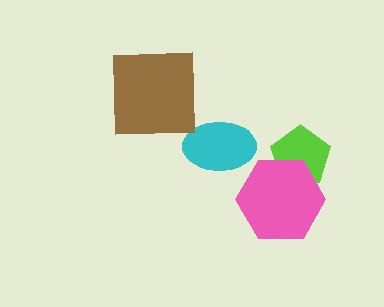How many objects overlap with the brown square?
0 objects overlap with the brown square.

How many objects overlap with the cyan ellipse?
0 objects overlap with the cyan ellipse.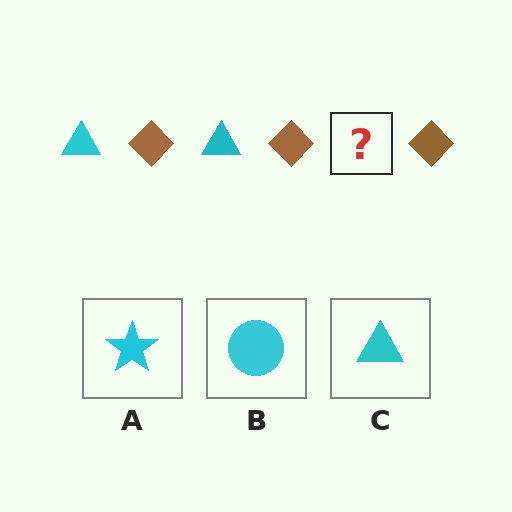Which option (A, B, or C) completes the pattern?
C.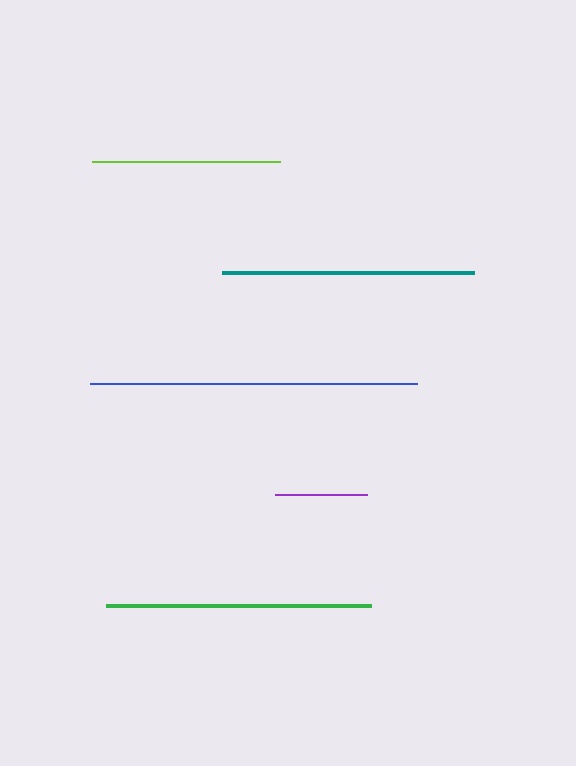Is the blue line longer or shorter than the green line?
The blue line is longer than the green line.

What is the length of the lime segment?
The lime segment is approximately 188 pixels long.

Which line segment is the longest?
The blue line is the longest at approximately 327 pixels.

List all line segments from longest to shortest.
From longest to shortest: blue, green, teal, lime, purple.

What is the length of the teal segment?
The teal segment is approximately 253 pixels long.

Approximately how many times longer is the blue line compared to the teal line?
The blue line is approximately 1.3 times the length of the teal line.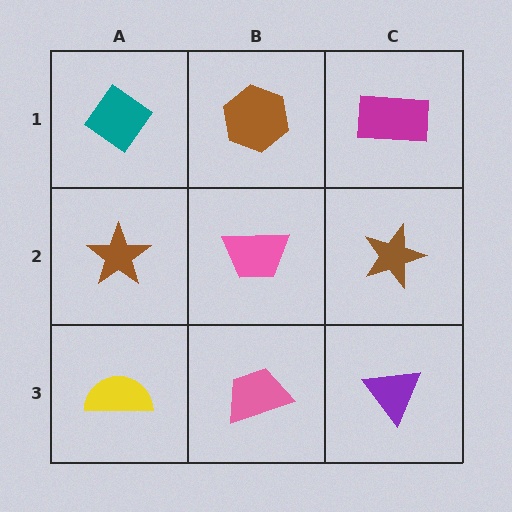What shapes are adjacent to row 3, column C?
A brown star (row 2, column C), a pink trapezoid (row 3, column B).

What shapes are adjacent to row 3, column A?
A brown star (row 2, column A), a pink trapezoid (row 3, column B).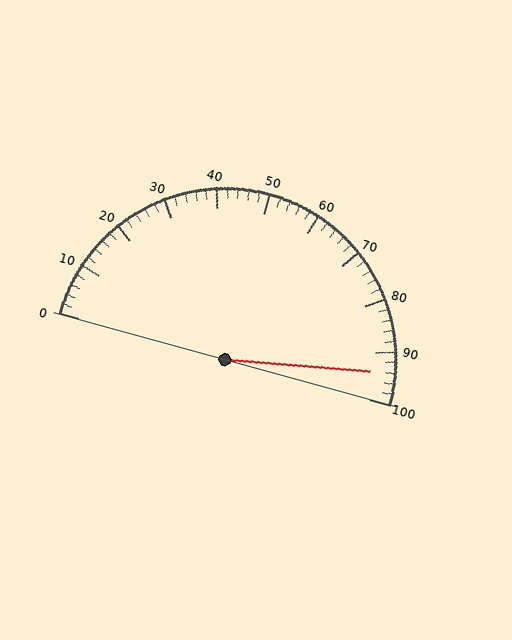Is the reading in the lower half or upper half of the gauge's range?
The reading is in the upper half of the range (0 to 100).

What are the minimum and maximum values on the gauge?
The gauge ranges from 0 to 100.